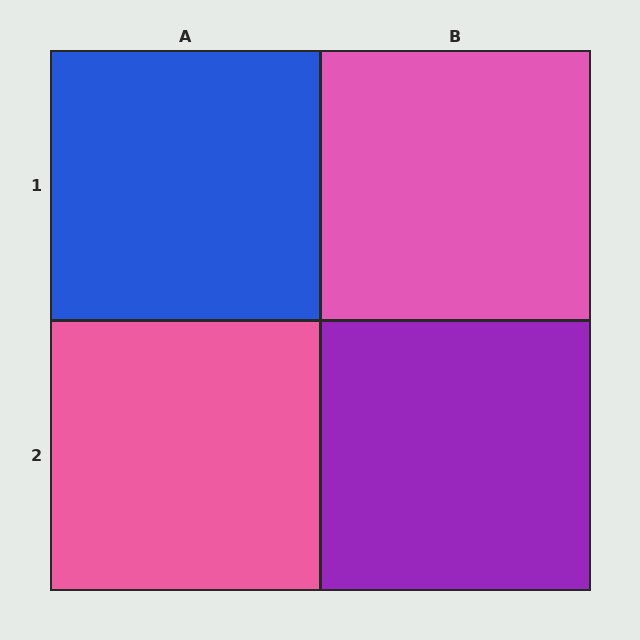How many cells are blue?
1 cell is blue.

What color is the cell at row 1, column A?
Blue.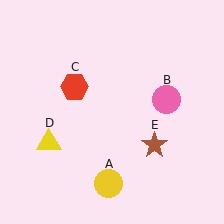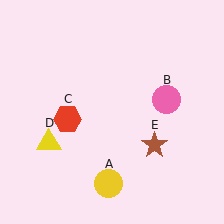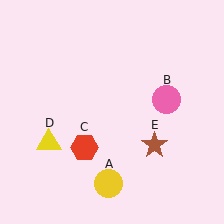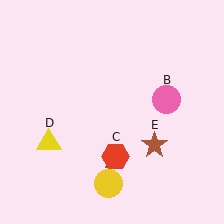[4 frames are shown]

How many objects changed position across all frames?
1 object changed position: red hexagon (object C).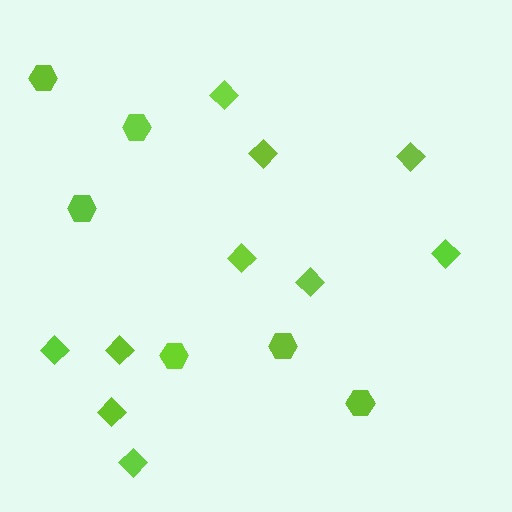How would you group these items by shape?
There are 2 groups: one group of diamonds (10) and one group of hexagons (6).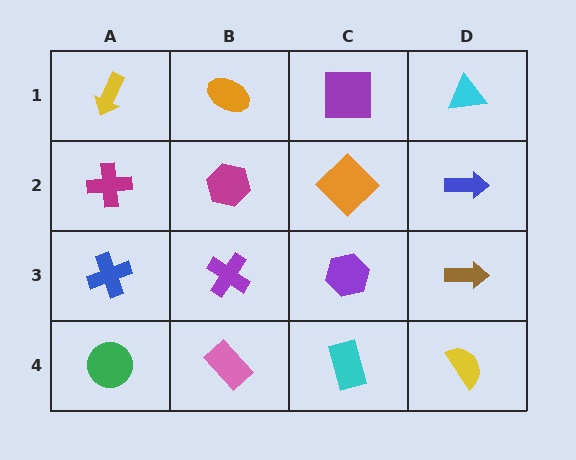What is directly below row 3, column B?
A pink rectangle.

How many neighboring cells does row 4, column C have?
3.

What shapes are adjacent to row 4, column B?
A purple cross (row 3, column B), a green circle (row 4, column A), a cyan rectangle (row 4, column C).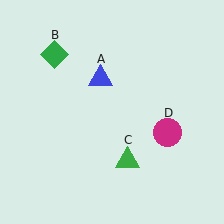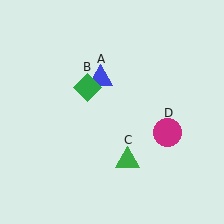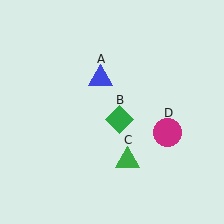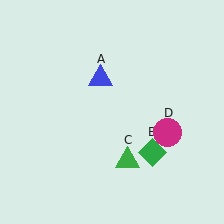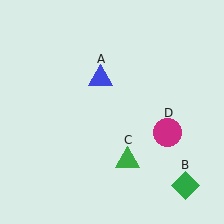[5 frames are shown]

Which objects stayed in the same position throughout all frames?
Blue triangle (object A) and green triangle (object C) and magenta circle (object D) remained stationary.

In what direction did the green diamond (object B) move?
The green diamond (object B) moved down and to the right.